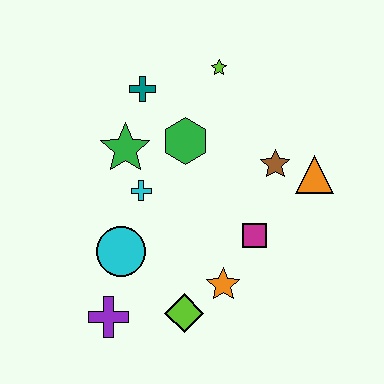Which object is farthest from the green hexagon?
The purple cross is farthest from the green hexagon.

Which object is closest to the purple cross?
The cyan circle is closest to the purple cross.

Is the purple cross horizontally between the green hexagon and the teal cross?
No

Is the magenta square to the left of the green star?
No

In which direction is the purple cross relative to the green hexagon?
The purple cross is below the green hexagon.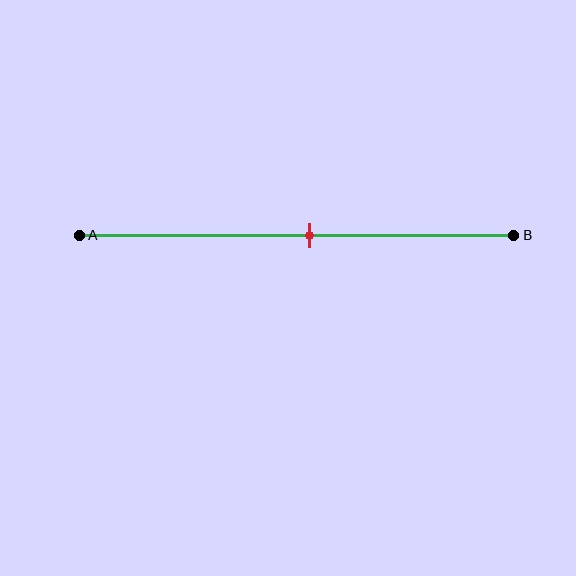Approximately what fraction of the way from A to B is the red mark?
The red mark is approximately 55% of the way from A to B.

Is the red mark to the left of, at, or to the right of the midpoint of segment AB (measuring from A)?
The red mark is approximately at the midpoint of segment AB.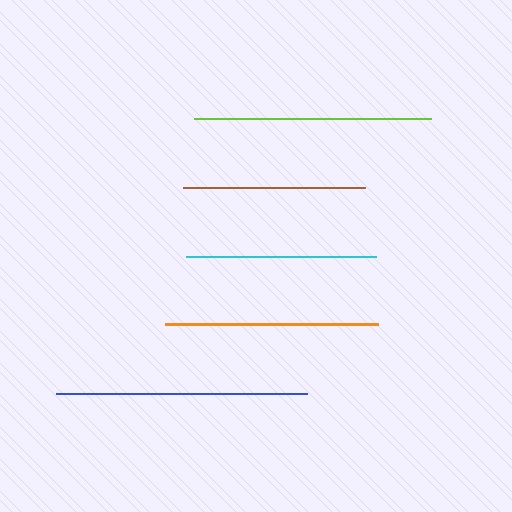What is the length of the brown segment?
The brown segment is approximately 183 pixels long.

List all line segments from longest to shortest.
From longest to shortest: blue, lime, orange, cyan, brown.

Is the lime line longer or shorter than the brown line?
The lime line is longer than the brown line.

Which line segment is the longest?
The blue line is the longest at approximately 251 pixels.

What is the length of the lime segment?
The lime segment is approximately 237 pixels long.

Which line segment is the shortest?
The brown line is the shortest at approximately 183 pixels.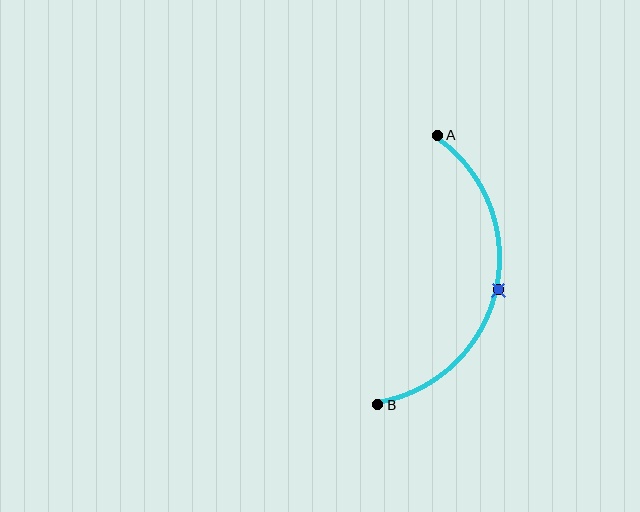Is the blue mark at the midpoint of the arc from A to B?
Yes. The blue mark lies on the arc at equal arc-length from both A and B — it is the arc midpoint.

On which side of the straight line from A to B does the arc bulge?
The arc bulges to the right of the straight line connecting A and B.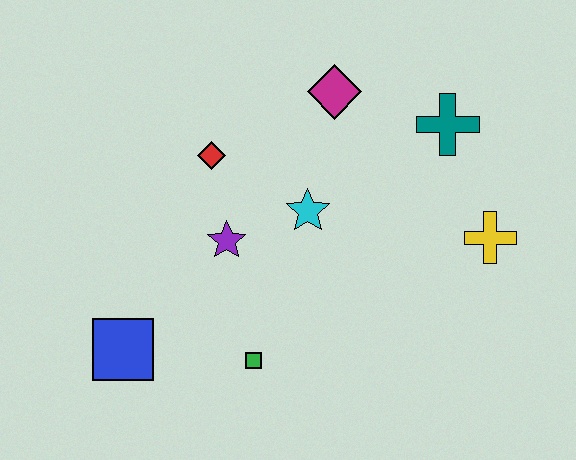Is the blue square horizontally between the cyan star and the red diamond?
No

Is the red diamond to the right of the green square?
No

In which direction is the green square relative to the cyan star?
The green square is below the cyan star.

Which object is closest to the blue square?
The green square is closest to the blue square.